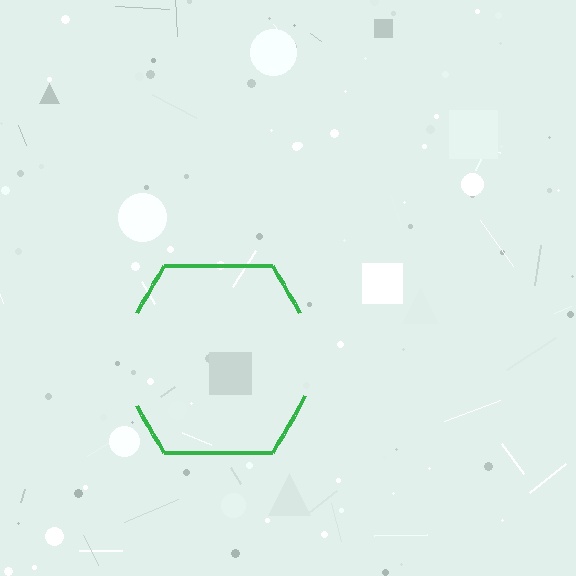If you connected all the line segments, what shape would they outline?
They would outline a hexagon.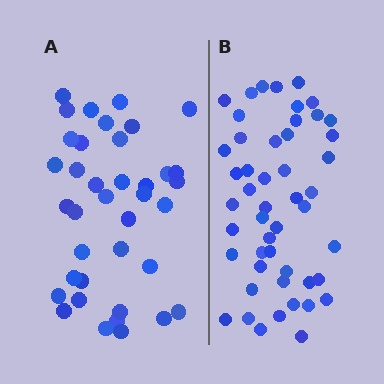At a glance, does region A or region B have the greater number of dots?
Region B (the right region) has more dots.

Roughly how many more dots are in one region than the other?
Region B has roughly 12 or so more dots than region A.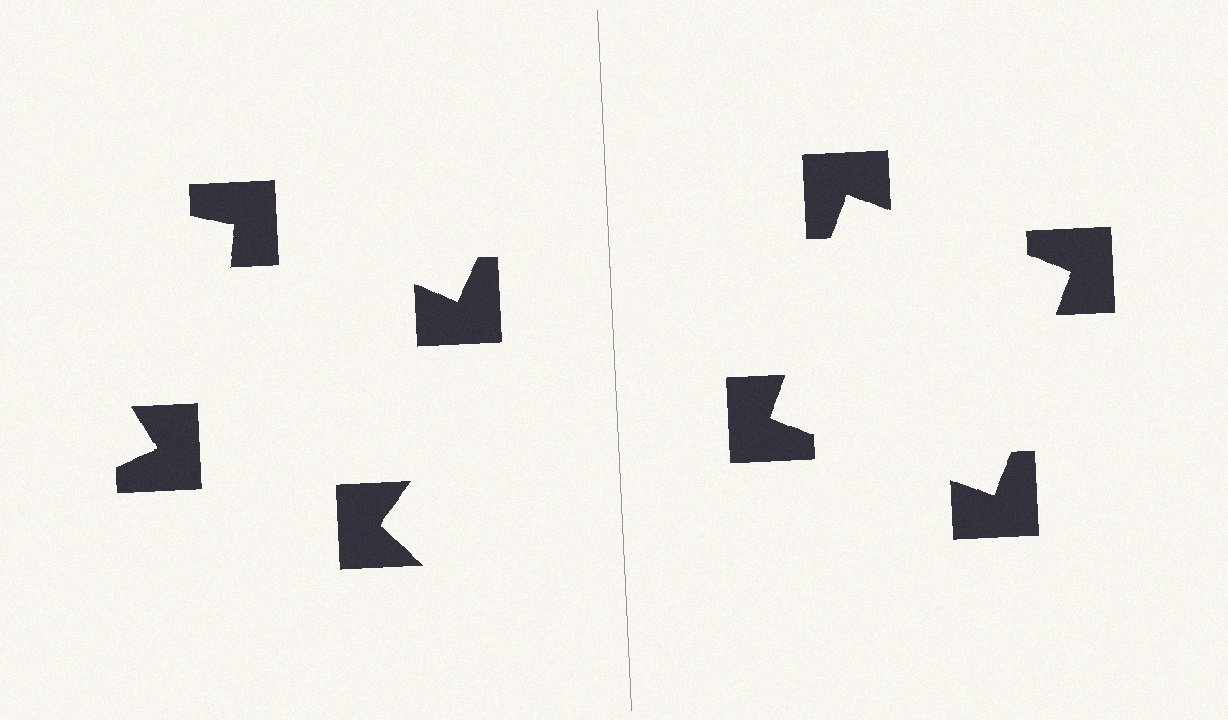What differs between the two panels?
The notched squares are positioned identically on both sides; only the wedge orientations differ. On the right they align to a square; on the left they are misaligned.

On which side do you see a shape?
An illusory square appears on the right side. On the left side the wedge cuts are rotated, so no coherent shape forms.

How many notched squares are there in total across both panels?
8 — 4 on each side.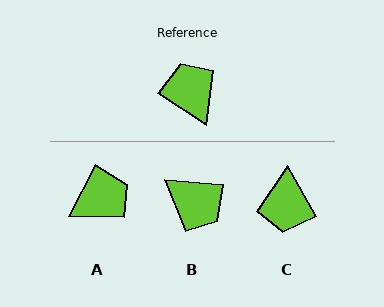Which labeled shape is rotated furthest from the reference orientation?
C, about 152 degrees away.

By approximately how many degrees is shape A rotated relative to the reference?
Approximately 84 degrees clockwise.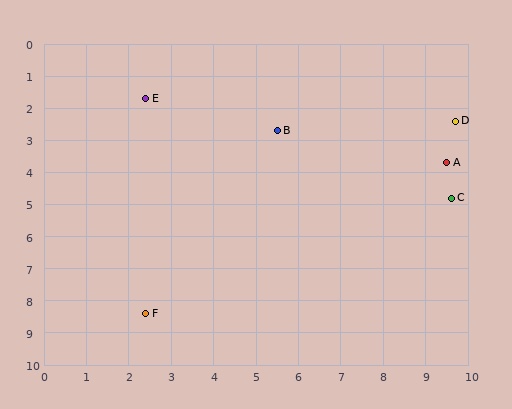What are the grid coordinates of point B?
Point B is at approximately (5.5, 2.7).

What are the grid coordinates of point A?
Point A is at approximately (9.5, 3.7).